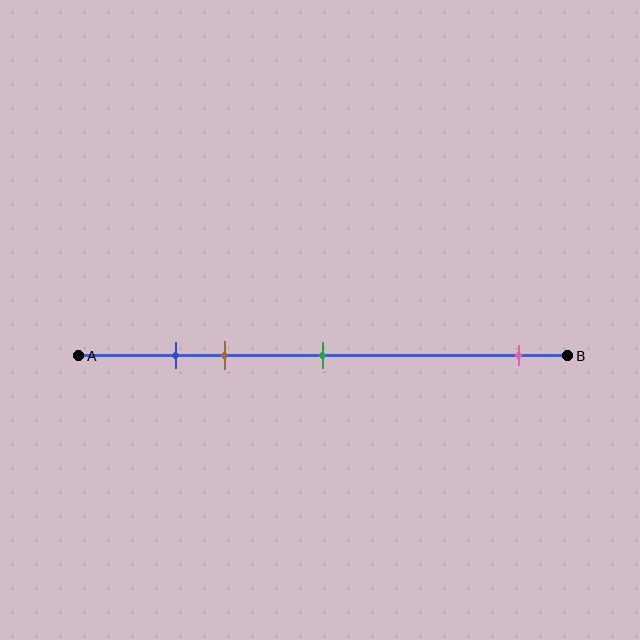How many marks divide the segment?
There are 4 marks dividing the segment.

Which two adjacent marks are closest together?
The blue and brown marks are the closest adjacent pair.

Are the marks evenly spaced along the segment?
No, the marks are not evenly spaced.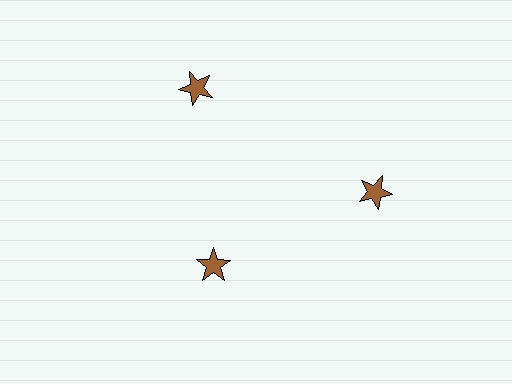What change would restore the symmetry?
The symmetry would be restored by moving it outward, back onto the ring so that all 3 stars sit at equal angles and equal distance from the center.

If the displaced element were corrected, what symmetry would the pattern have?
It would have 3-fold rotational symmetry — the pattern would map onto itself every 120 degrees.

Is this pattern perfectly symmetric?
No. The 3 brown stars are arranged in a ring, but one element near the 7 o'clock position is pulled inward toward the center, breaking the 3-fold rotational symmetry.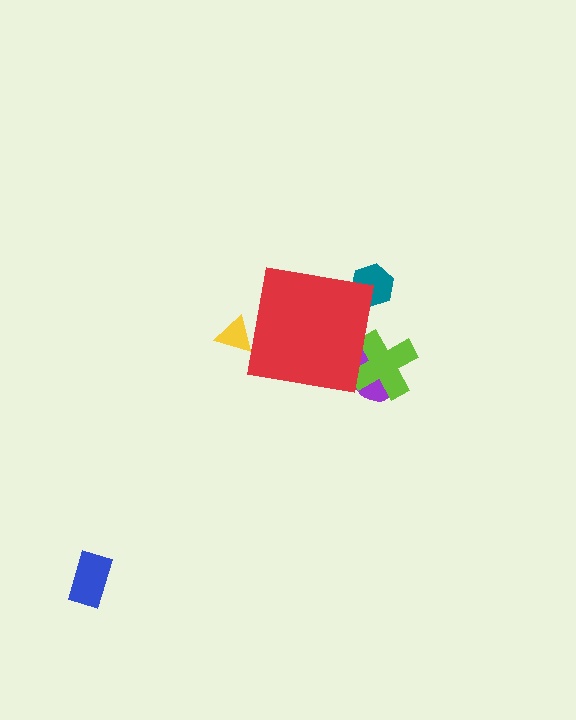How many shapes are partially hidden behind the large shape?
4 shapes are partially hidden.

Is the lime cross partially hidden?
Yes, the lime cross is partially hidden behind the red square.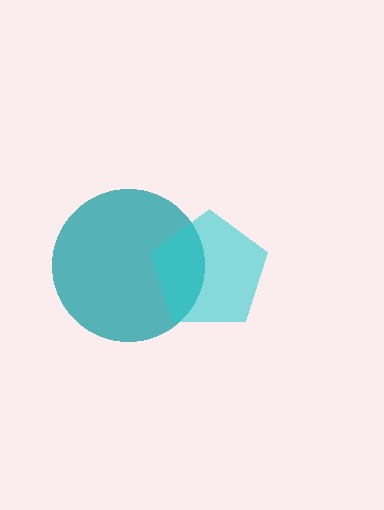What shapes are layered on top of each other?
The layered shapes are: a teal circle, a cyan pentagon.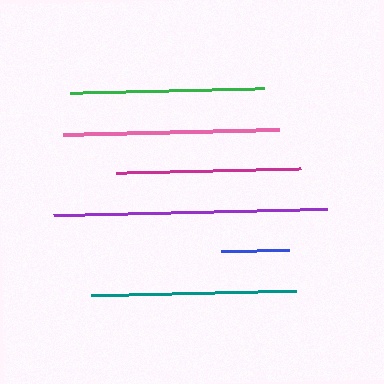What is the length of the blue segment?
The blue segment is approximately 67 pixels long.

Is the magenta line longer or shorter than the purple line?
The purple line is longer than the magenta line.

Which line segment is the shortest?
The blue line is the shortest at approximately 67 pixels.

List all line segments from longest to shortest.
From longest to shortest: purple, pink, teal, green, magenta, blue.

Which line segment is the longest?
The purple line is the longest at approximately 275 pixels.